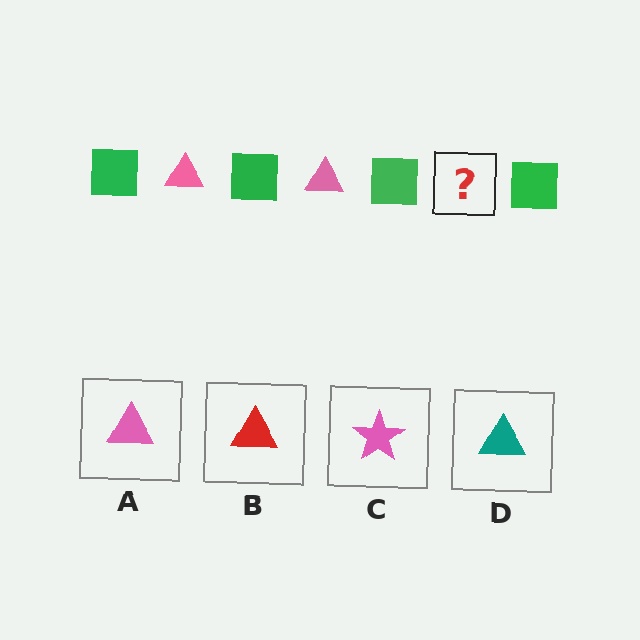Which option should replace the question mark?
Option A.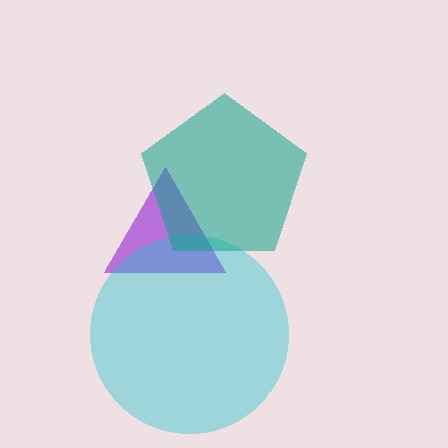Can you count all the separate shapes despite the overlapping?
Yes, there are 3 separate shapes.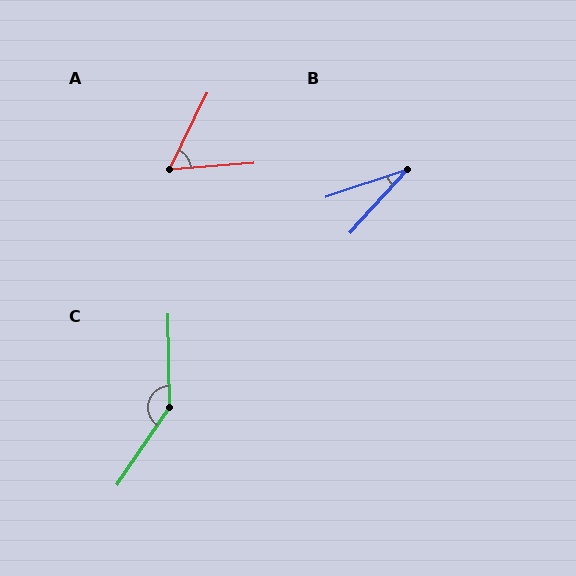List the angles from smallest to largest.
B (29°), A (59°), C (144°).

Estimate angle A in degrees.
Approximately 59 degrees.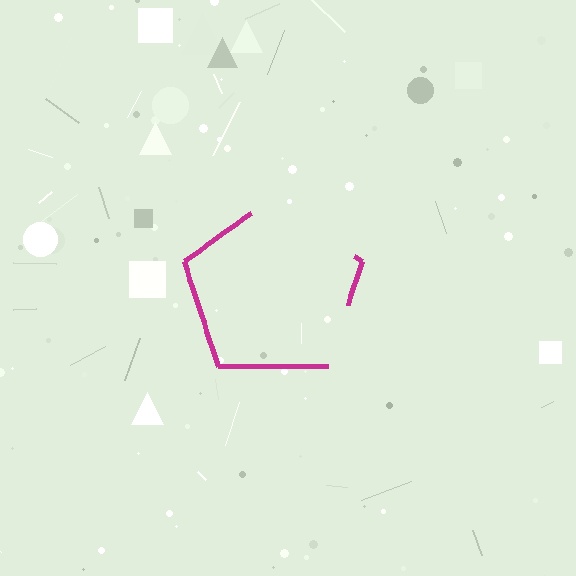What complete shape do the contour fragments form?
The contour fragments form a pentagon.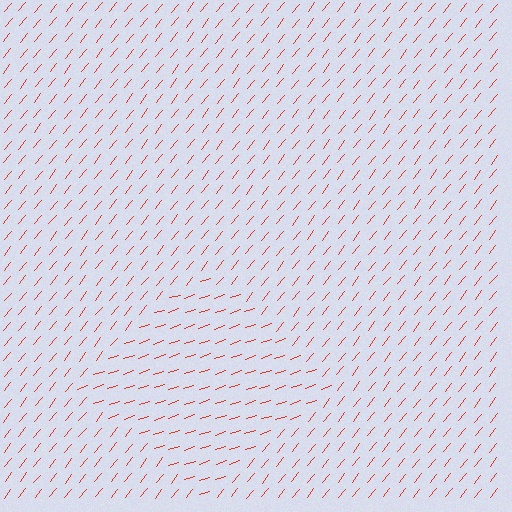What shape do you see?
I see a diamond.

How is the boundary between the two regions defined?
The boundary is defined purely by a change in line orientation (approximately 33 degrees difference). All lines are the same color and thickness.